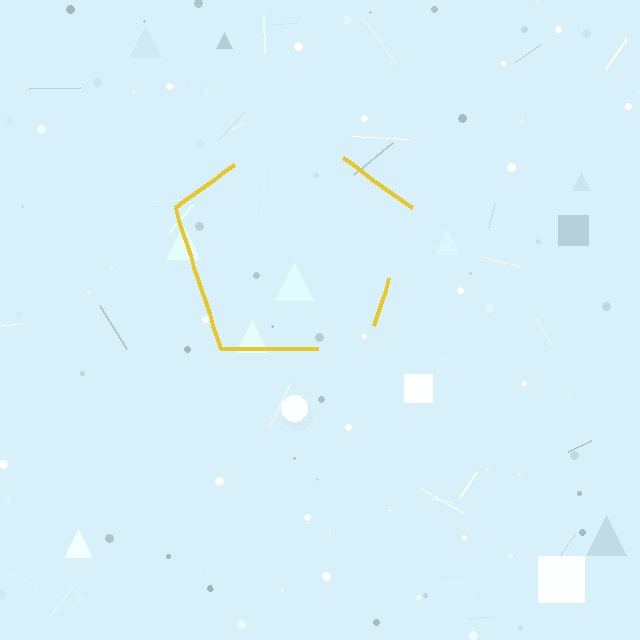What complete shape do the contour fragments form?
The contour fragments form a pentagon.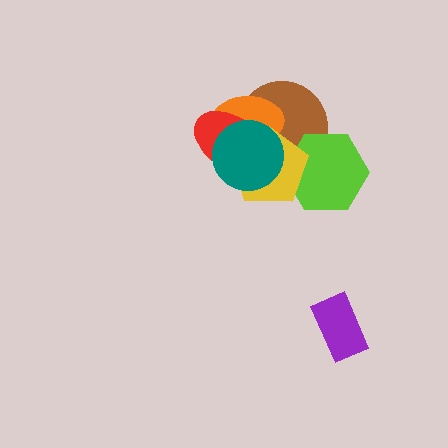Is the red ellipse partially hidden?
Yes, it is partially covered by another shape.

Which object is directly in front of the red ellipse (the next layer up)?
The yellow pentagon is directly in front of the red ellipse.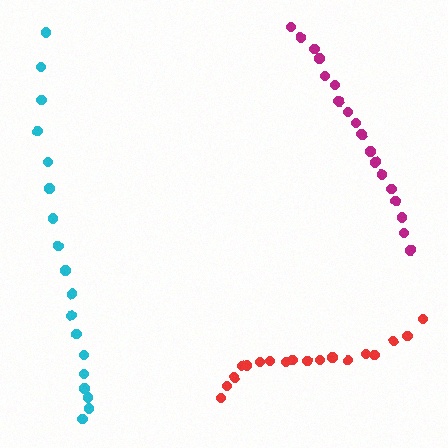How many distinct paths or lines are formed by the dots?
There are 3 distinct paths.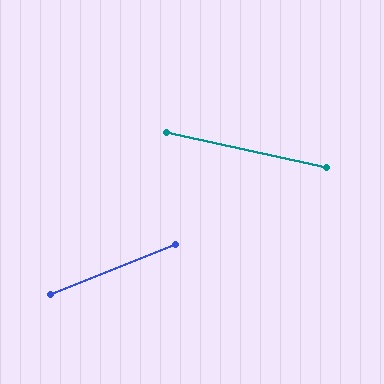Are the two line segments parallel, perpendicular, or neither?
Neither parallel nor perpendicular — they differ by about 34°.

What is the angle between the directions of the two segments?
Approximately 34 degrees.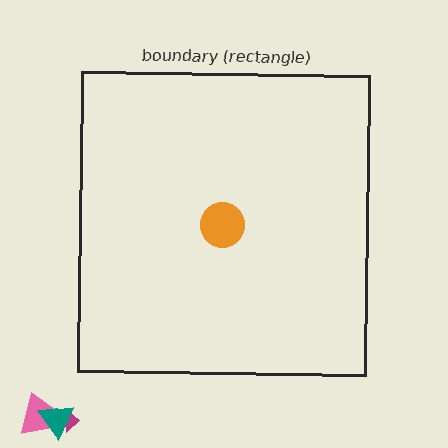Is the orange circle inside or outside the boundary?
Inside.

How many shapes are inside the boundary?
1 inside, 3 outside.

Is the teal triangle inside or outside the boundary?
Outside.